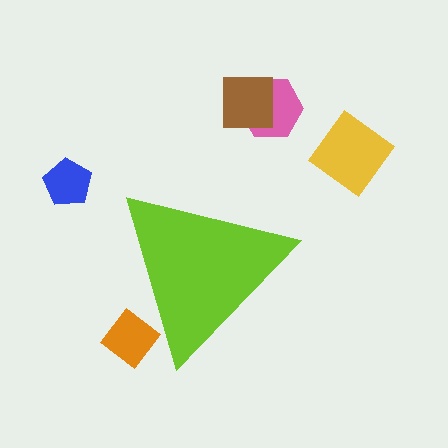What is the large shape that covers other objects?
A lime triangle.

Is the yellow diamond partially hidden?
No, the yellow diamond is fully visible.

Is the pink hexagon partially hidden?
No, the pink hexagon is fully visible.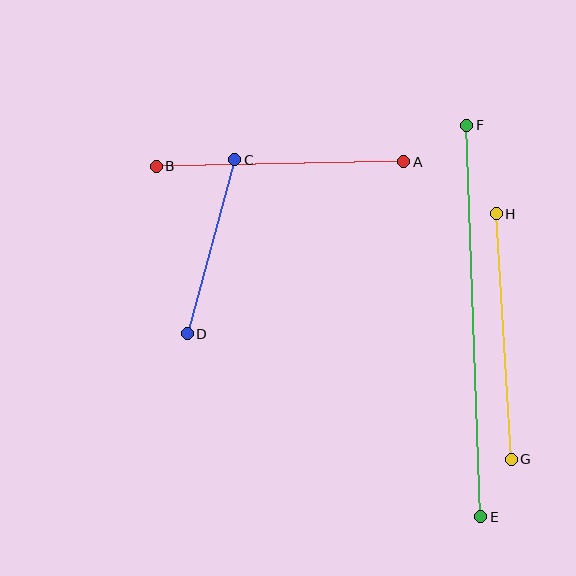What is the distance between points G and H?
The distance is approximately 246 pixels.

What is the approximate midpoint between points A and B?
The midpoint is at approximately (280, 164) pixels.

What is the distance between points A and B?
The distance is approximately 248 pixels.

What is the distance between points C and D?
The distance is approximately 181 pixels.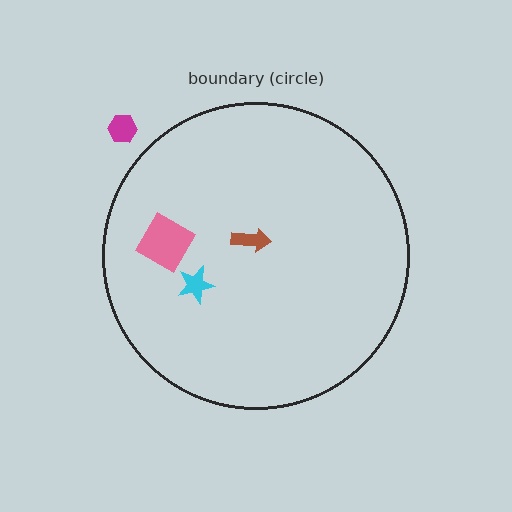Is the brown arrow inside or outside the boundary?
Inside.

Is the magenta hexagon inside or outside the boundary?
Outside.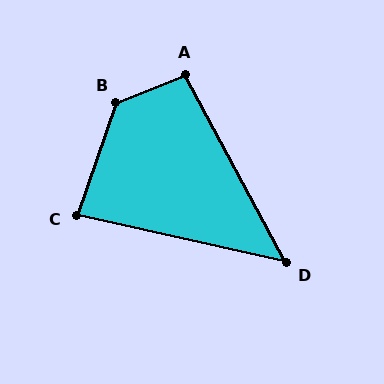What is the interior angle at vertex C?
Approximately 84 degrees (acute).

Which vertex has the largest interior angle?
B, at approximately 131 degrees.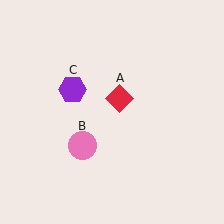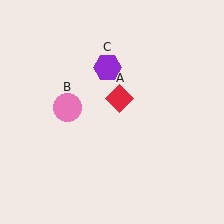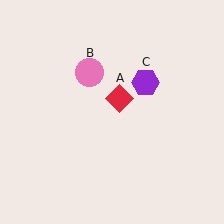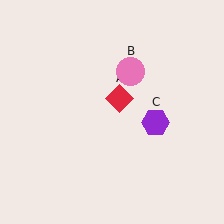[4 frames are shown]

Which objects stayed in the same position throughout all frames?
Red diamond (object A) remained stationary.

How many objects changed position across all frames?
2 objects changed position: pink circle (object B), purple hexagon (object C).